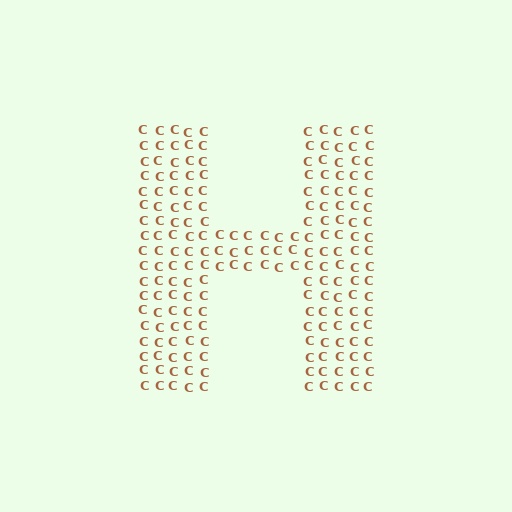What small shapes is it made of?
It is made of small letter C's.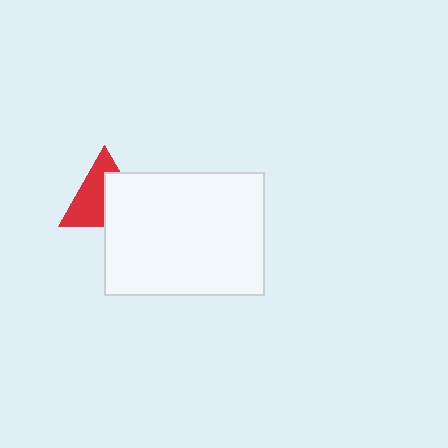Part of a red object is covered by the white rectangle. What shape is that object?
It is a triangle.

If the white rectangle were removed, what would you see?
You would see the complete red triangle.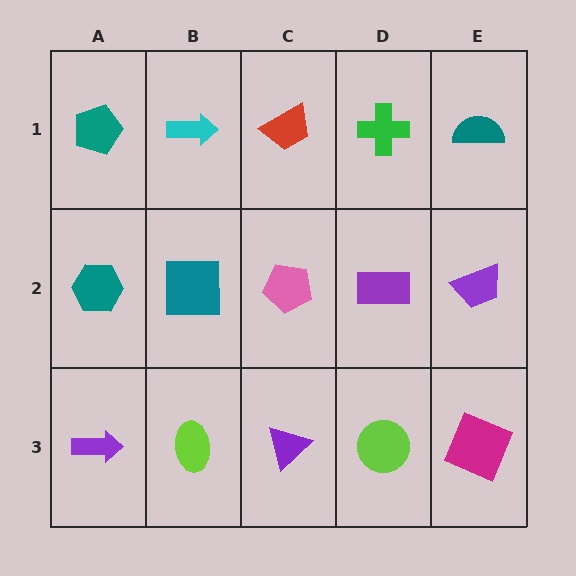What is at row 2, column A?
A teal hexagon.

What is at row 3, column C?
A purple triangle.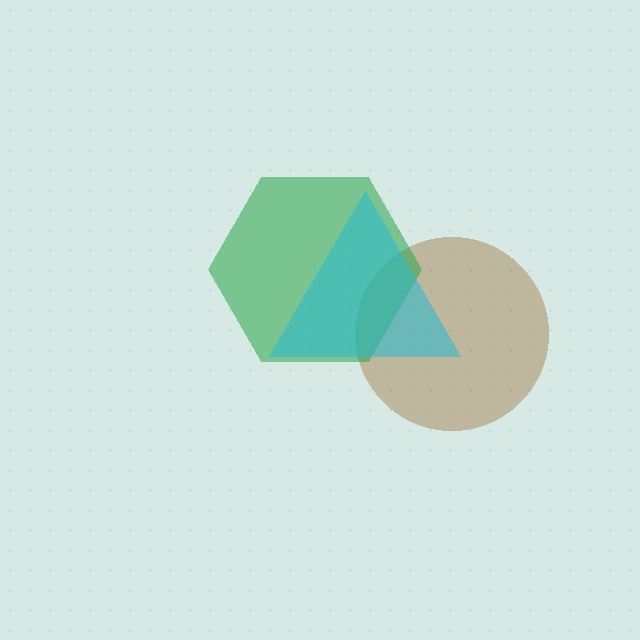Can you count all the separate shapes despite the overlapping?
Yes, there are 3 separate shapes.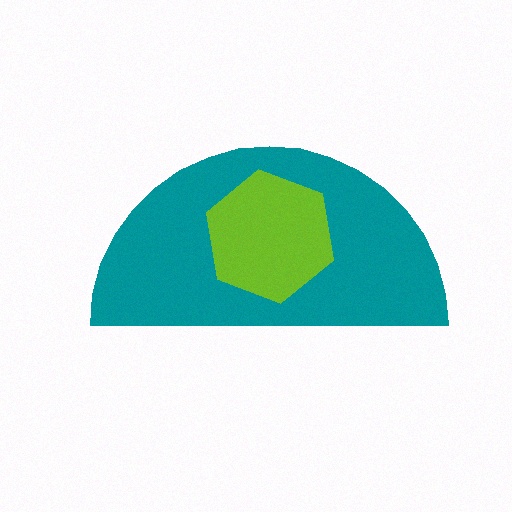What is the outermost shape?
The teal semicircle.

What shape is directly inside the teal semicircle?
The lime hexagon.